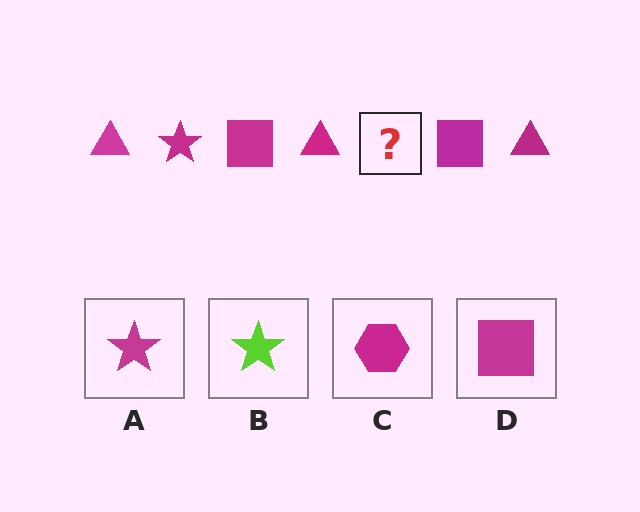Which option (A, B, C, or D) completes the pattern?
A.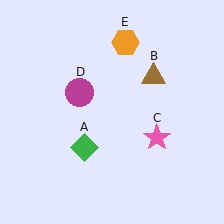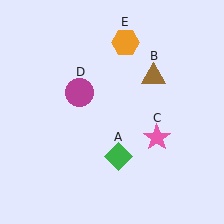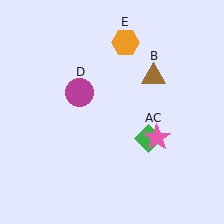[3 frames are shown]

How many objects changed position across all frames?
1 object changed position: green diamond (object A).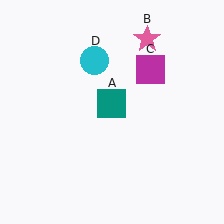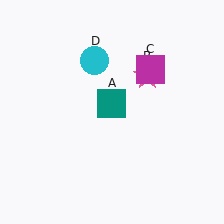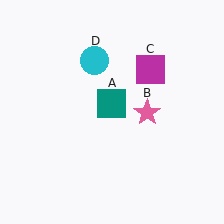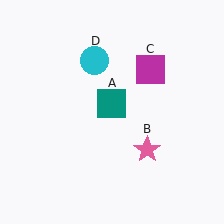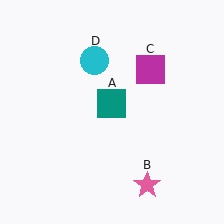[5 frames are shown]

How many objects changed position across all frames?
1 object changed position: pink star (object B).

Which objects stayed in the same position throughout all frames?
Teal square (object A) and magenta square (object C) and cyan circle (object D) remained stationary.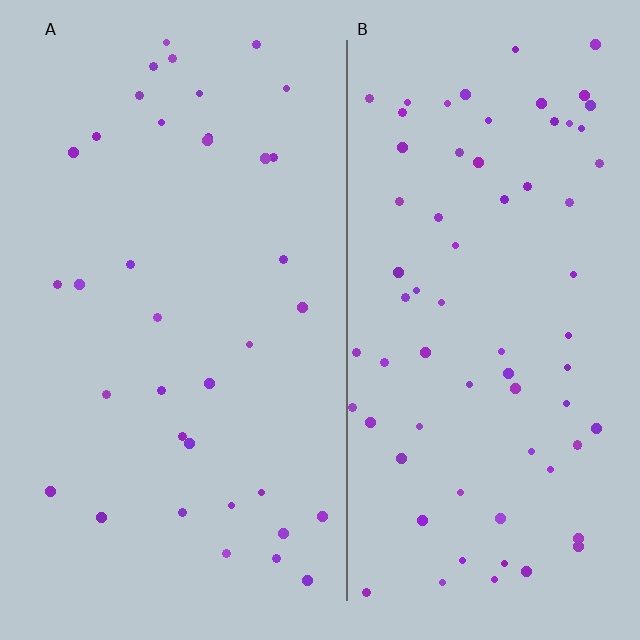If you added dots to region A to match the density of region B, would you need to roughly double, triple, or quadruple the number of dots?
Approximately double.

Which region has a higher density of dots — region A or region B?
B (the right).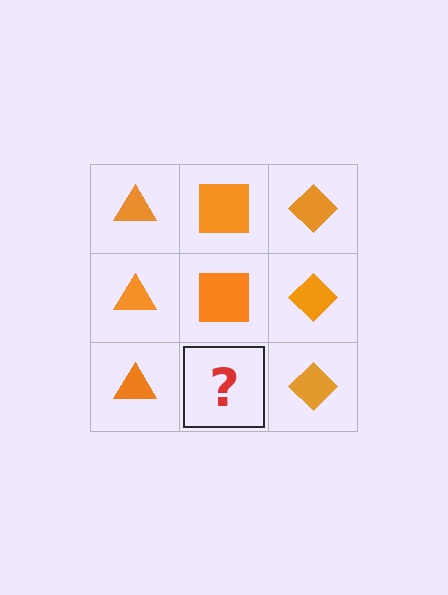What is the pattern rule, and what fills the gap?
The rule is that each column has a consistent shape. The gap should be filled with an orange square.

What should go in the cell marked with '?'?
The missing cell should contain an orange square.